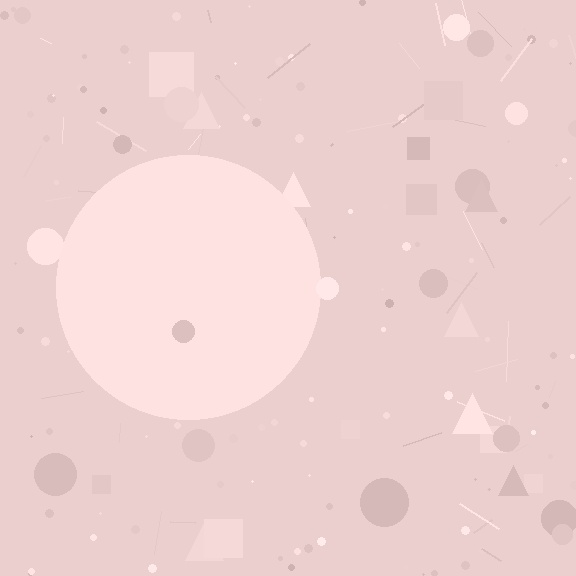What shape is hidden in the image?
A circle is hidden in the image.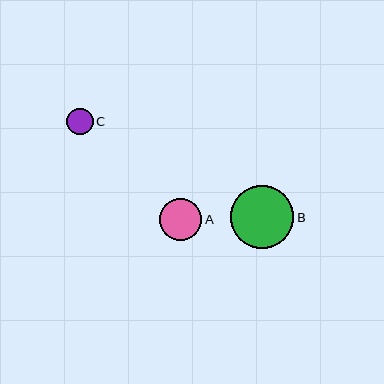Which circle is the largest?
Circle B is the largest with a size of approximately 63 pixels.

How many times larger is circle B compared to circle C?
Circle B is approximately 2.4 times the size of circle C.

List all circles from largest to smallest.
From largest to smallest: B, A, C.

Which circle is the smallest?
Circle C is the smallest with a size of approximately 26 pixels.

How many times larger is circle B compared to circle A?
Circle B is approximately 1.5 times the size of circle A.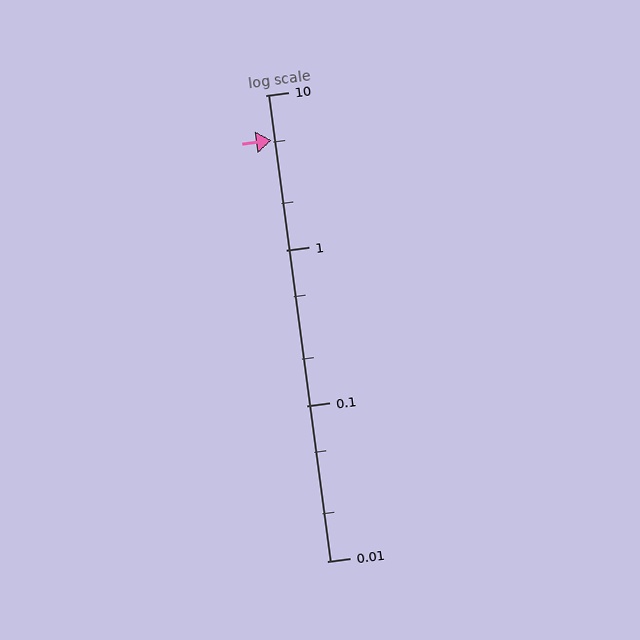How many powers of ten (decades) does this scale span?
The scale spans 3 decades, from 0.01 to 10.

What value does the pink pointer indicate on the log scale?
The pointer indicates approximately 5.1.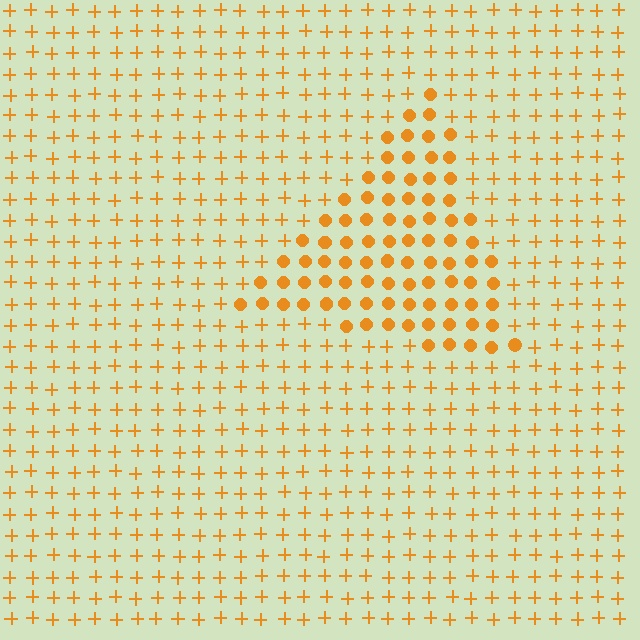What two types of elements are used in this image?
The image uses circles inside the triangle region and plus signs outside it.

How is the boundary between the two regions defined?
The boundary is defined by a change in element shape: circles inside vs. plus signs outside. All elements share the same color and spacing.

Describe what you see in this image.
The image is filled with small orange elements arranged in a uniform grid. A triangle-shaped region contains circles, while the surrounding area contains plus signs. The boundary is defined purely by the change in element shape.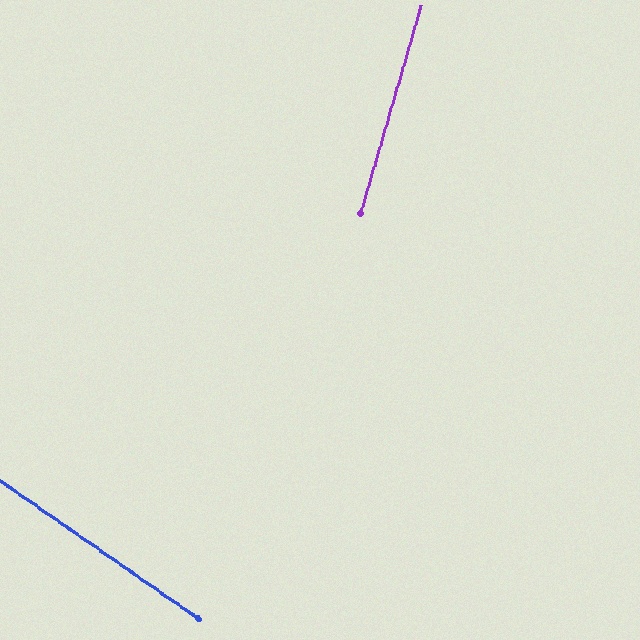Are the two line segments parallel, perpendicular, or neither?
Neither parallel nor perpendicular — they differ by about 72°.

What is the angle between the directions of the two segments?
Approximately 72 degrees.